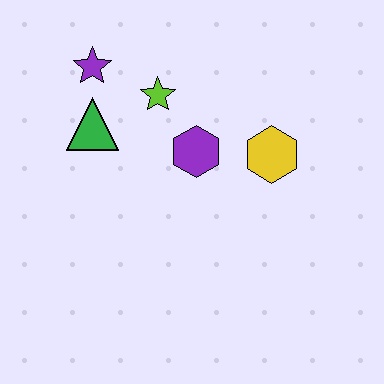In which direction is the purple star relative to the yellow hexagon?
The purple star is to the left of the yellow hexagon.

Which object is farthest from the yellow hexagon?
The purple star is farthest from the yellow hexagon.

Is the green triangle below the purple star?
Yes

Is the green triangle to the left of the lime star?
Yes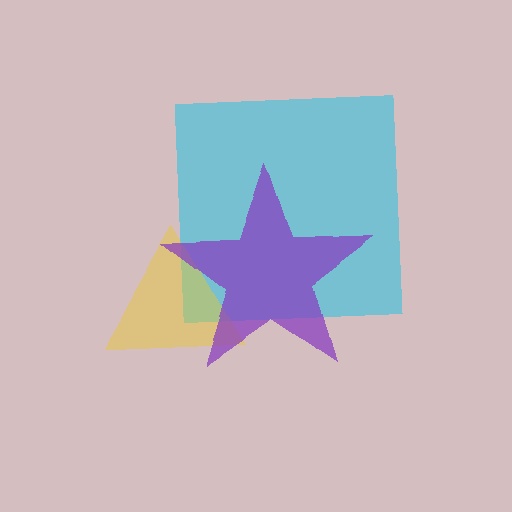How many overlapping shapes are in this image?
There are 3 overlapping shapes in the image.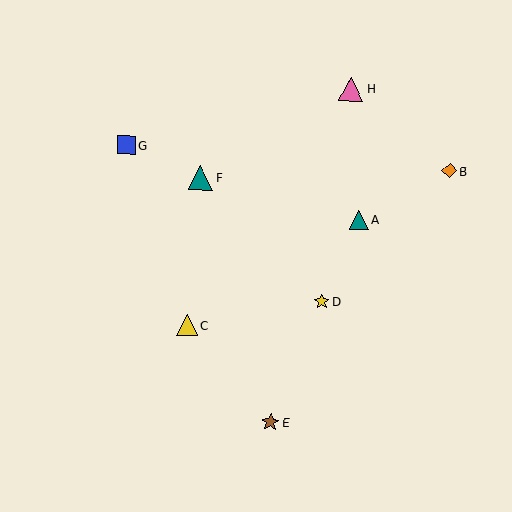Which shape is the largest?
The pink triangle (labeled H) is the largest.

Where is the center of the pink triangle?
The center of the pink triangle is at (351, 89).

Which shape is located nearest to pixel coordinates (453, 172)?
The orange diamond (labeled B) at (450, 171) is nearest to that location.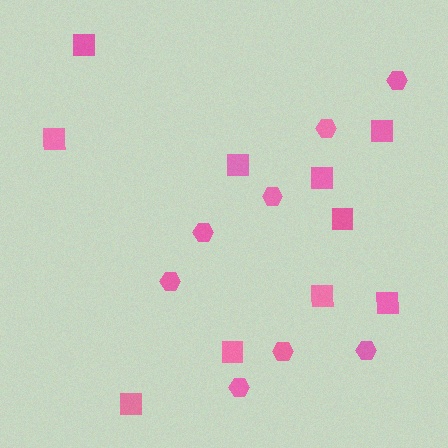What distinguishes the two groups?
There are 2 groups: one group of squares (10) and one group of hexagons (8).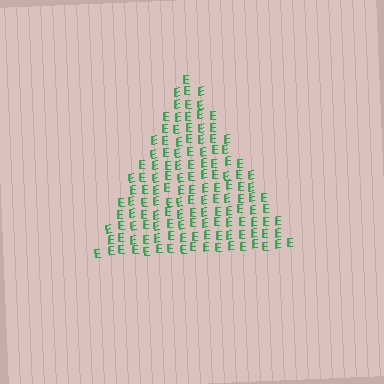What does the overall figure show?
The overall figure shows a triangle.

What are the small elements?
The small elements are letter E's.